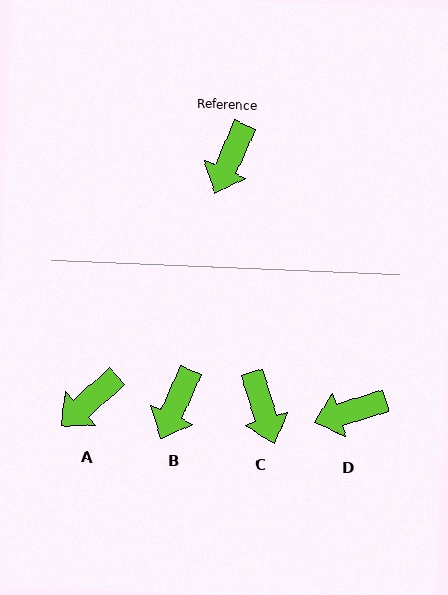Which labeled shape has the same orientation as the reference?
B.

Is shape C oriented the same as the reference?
No, it is off by about 41 degrees.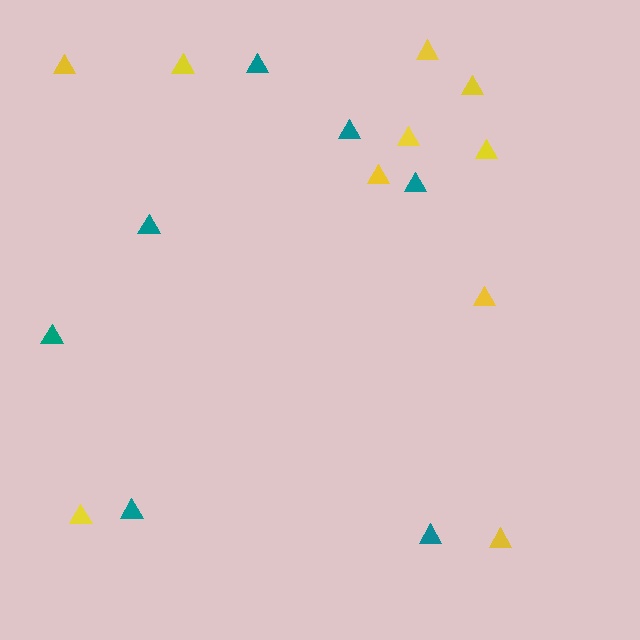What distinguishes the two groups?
There are 2 groups: one group of yellow triangles (10) and one group of teal triangles (7).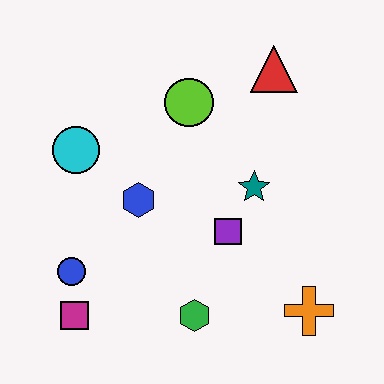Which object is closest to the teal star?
The purple square is closest to the teal star.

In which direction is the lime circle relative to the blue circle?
The lime circle is above the blue circle.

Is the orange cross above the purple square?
No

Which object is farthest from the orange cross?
The cyan circle is farthest from the orange cross.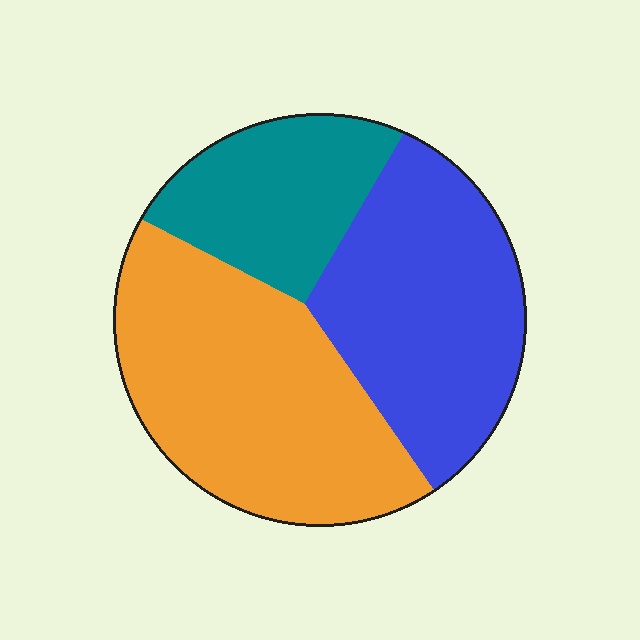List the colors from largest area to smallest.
From largest to smallest: orange, blue, teal.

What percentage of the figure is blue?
Blue covers roughly 35% of the figure.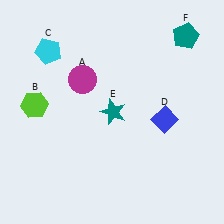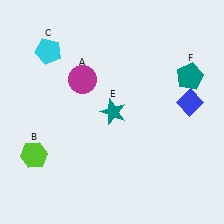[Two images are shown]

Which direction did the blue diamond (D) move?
The blue diamond (D) moved right.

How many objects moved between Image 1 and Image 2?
3 objects moved between the two images.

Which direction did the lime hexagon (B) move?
The lime hexagon (B) moved down.